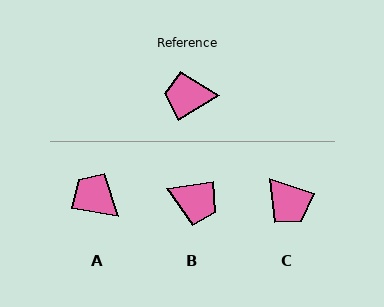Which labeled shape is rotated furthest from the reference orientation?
B, about 157 degrees away.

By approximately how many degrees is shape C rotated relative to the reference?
Approximately 129 degrees counter-clockwise.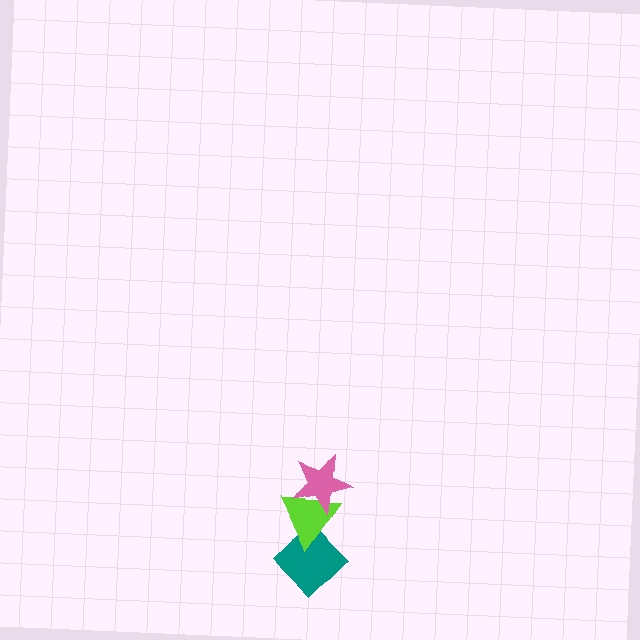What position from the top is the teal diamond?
The teal diamond is 3rd from the top.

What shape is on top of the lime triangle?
The pink star is on top of the lime triangle.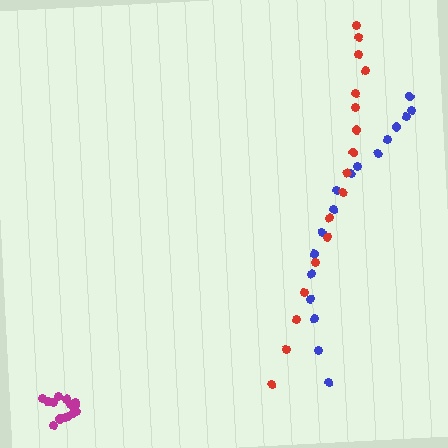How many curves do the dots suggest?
There are 3 distinct paths.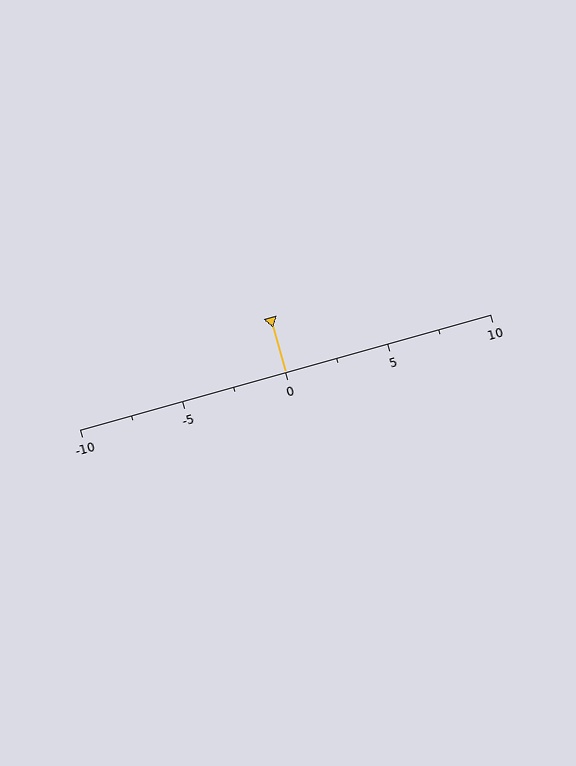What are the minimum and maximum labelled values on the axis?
The axis runs from -10 to 10.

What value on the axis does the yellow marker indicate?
The marker indicates approximately 0.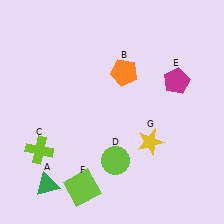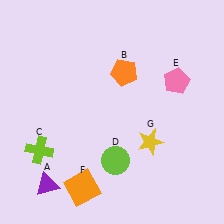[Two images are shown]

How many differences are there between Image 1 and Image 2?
There are 3 differences between the two images.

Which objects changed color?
A changed from green to purple. E changed from magenta to pink. F changed from lime to orange.